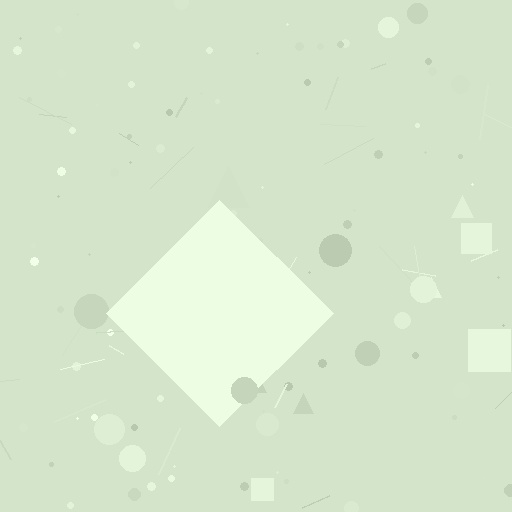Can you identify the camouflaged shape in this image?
The camouflaged shape is a diamond.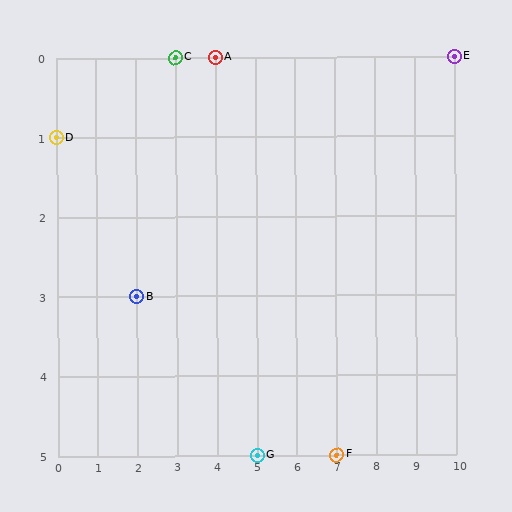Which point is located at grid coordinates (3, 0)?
Point C is at (3, 0).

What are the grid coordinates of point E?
Point E is at grid coordinates (10, 0).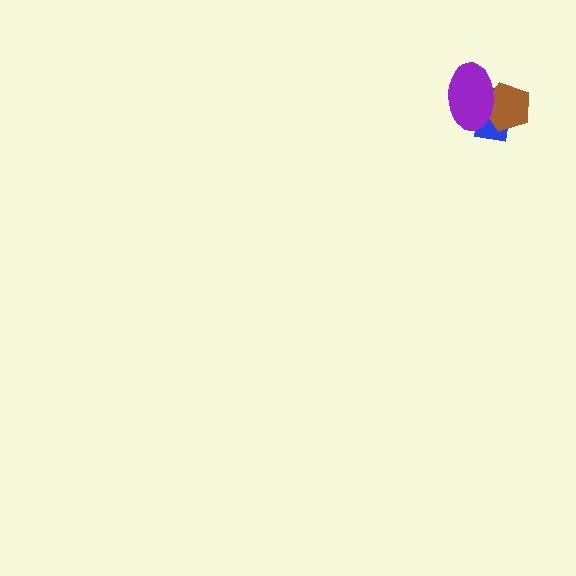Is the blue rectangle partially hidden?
Yes, it is partially covered by another shape.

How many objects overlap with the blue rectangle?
2 objects overlap with the blue rectangle.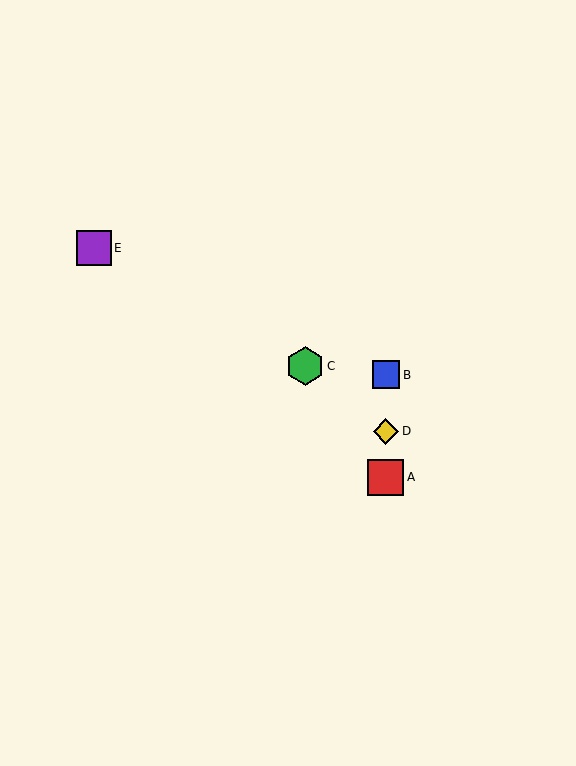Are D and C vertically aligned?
No, D is at x≈386 and C is at x≈305.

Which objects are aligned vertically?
Objects A, B, D are aligned vertically.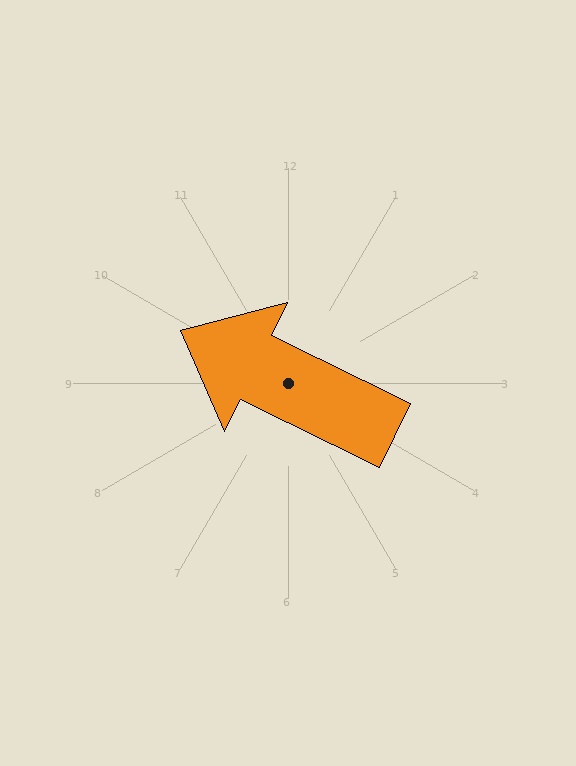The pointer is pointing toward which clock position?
Roughly 10 o'clock.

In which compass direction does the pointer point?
Northwest.